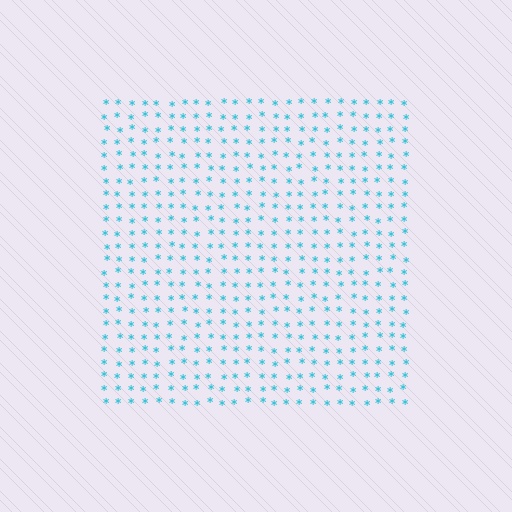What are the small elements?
The small elements are asterisks.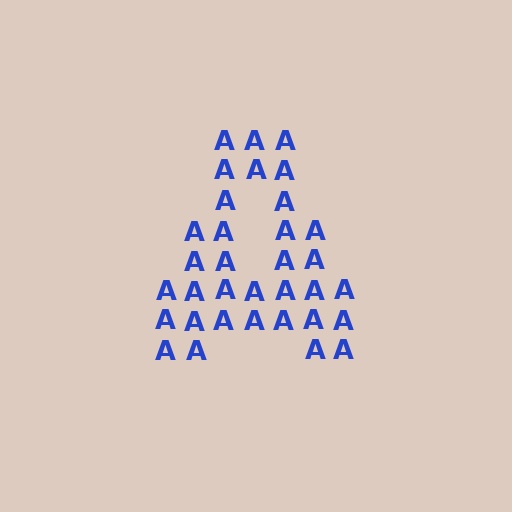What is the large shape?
The large shape is the letter A.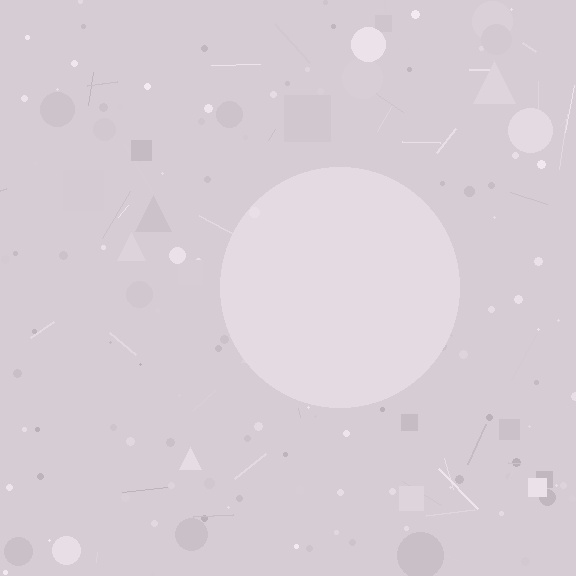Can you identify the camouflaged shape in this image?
The camouflaged shape is a circle.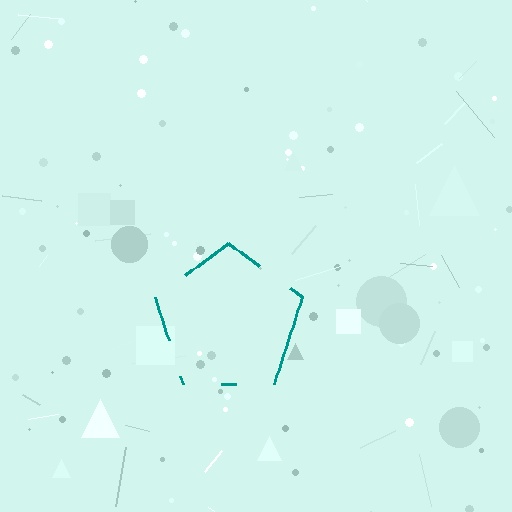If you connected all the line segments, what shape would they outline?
They would outline a pentagon.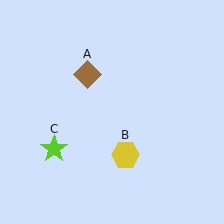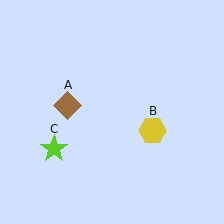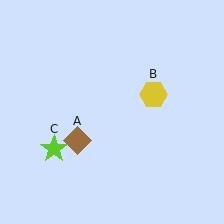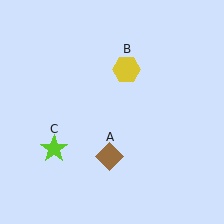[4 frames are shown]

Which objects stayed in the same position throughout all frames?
Lime star (object C) remained stationary.